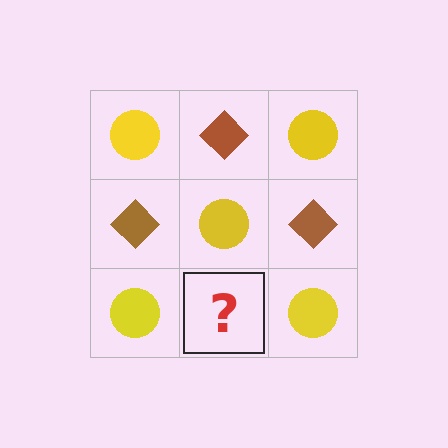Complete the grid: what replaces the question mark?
The question mark should be replaced with a brown diamond.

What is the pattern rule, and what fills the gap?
The rule is that it alternates yellow circle and brown diamond in a checkerboard pattern. The gap should be filled with a brown diamond.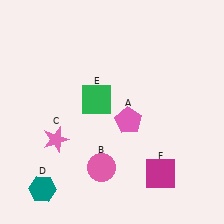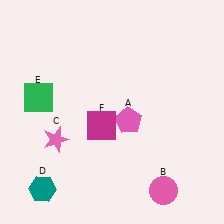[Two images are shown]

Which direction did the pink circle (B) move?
The pink circle (B) moved right.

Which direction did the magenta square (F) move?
The magenta square (F) moved left.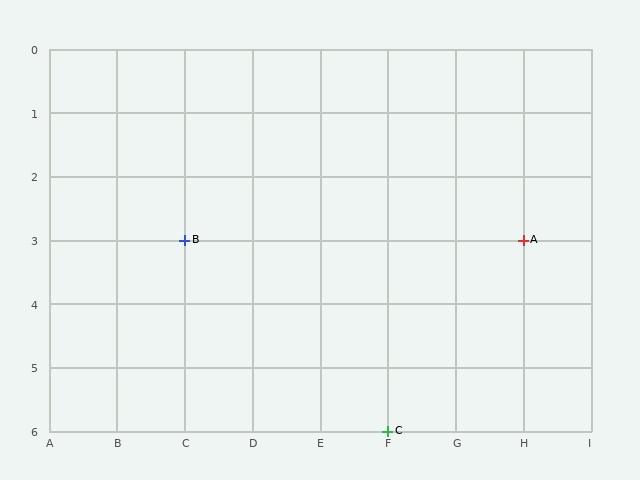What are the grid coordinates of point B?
Point B is at grid coordinates (C, 3).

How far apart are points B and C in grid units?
Points B and C are 3 columns and 3 rows apart (about 4.2 grid units diagonally).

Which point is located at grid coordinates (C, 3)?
Point B is at (C, 3).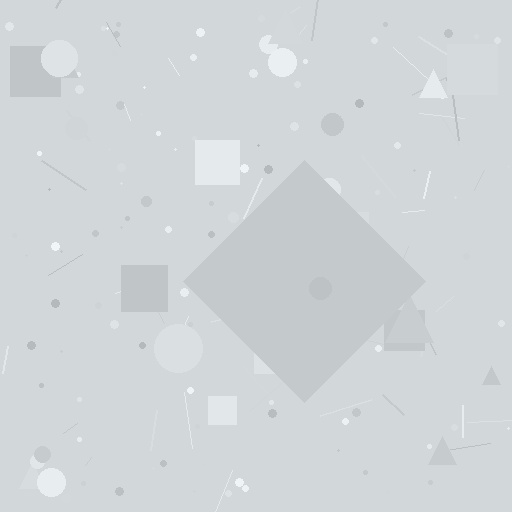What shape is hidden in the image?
A diamond is hidden in the image.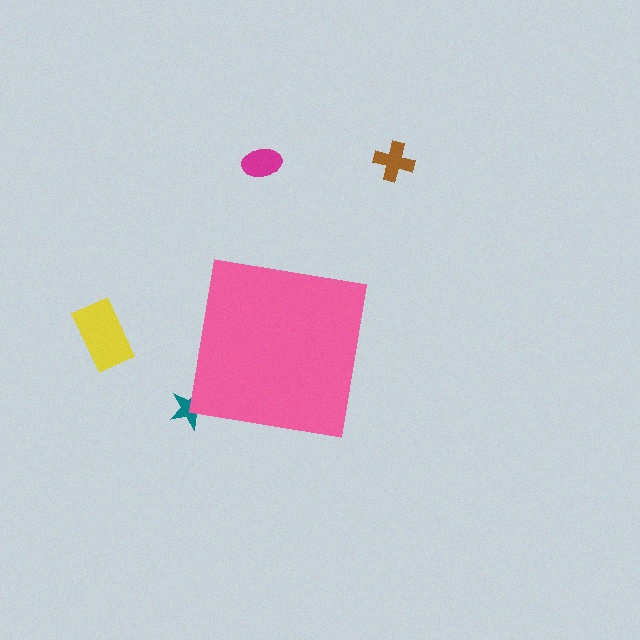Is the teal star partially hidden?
Yes, the teal star is partially hidden behind the pink square.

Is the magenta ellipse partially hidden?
No, the magenta ellipse is fully visible.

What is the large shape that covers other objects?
A pink square.